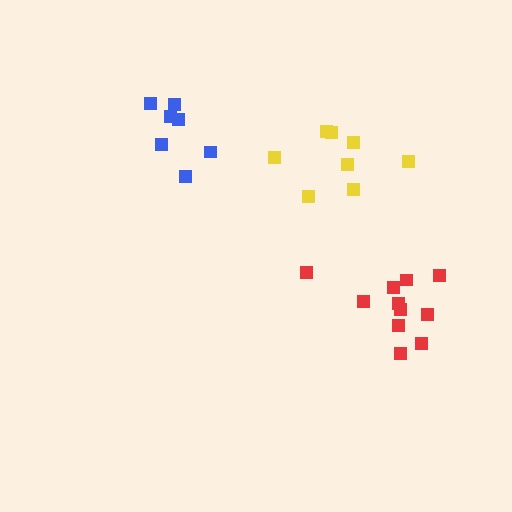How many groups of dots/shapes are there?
There are 3 groups.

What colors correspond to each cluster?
The clusters are colored: red, yellow, blue.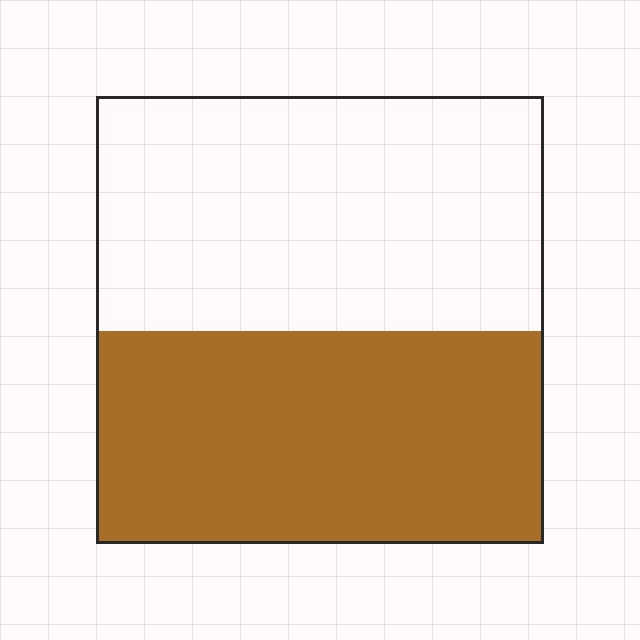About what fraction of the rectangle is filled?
About one half (1/2).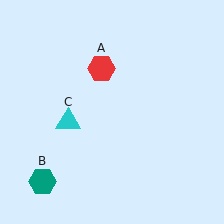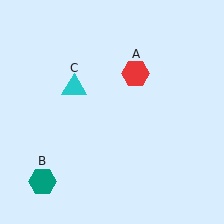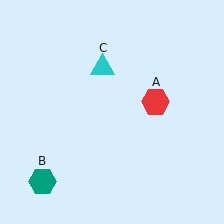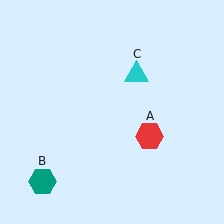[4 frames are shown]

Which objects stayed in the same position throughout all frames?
Teal hexagon (object B) remained stationary.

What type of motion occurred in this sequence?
The red hexagon (object A), cyan triangle (object C) rotated clockwise around the center of the scene.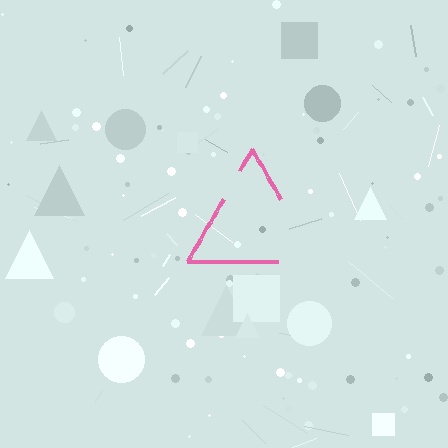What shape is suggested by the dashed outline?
The dashed outline suggests a triangle.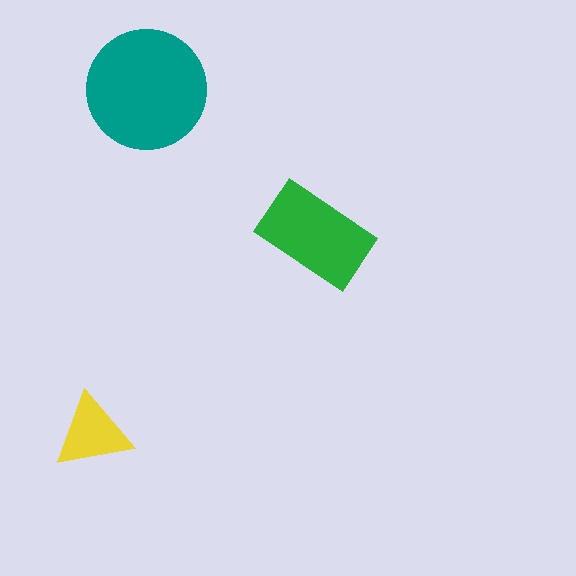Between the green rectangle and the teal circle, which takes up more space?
The teal circle.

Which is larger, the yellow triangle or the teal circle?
The teal circle.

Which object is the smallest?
The yellow triangle.